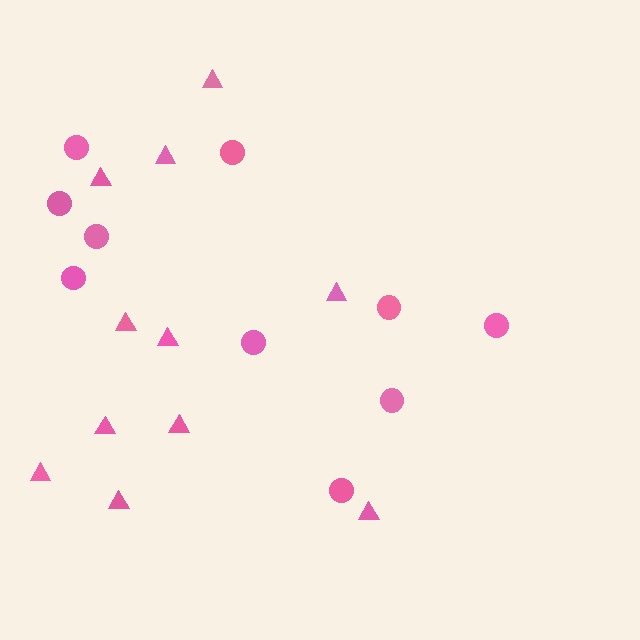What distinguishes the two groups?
There are 2 groups: one group of triangles (11) and one group of circles (10).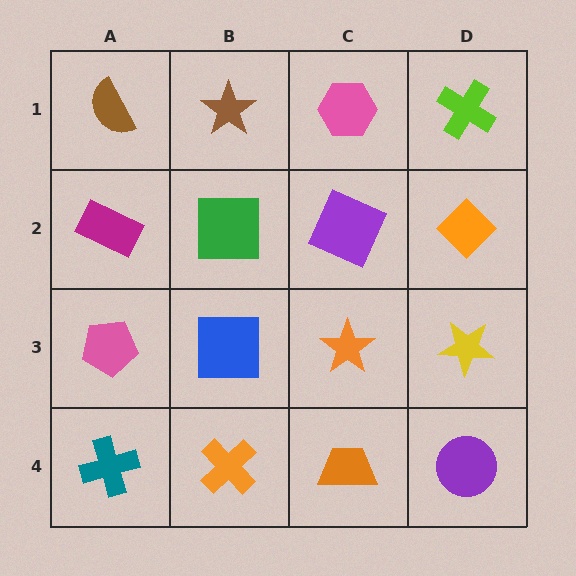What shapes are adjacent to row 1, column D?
An orange diamond (row 2, column D), a pink hexagon (row 1, column C).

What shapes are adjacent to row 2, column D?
A lime cross (row 1, column D), a yellow star (row 3, column D), a purple square (row 2, column C).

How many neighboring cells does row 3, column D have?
3.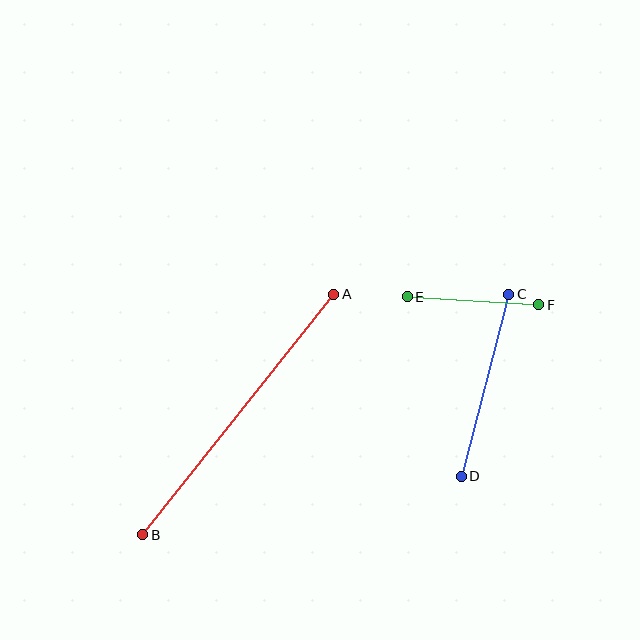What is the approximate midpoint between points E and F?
The midpoint is at approximately (473, 301) pixels.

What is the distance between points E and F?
The distance is approximately 132 pixels.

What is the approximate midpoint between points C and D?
The midpoint is at approximately (485, 385) pixels.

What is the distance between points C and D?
The distance is approximately 188 pixels.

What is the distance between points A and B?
The distance is approximately 307 pixels.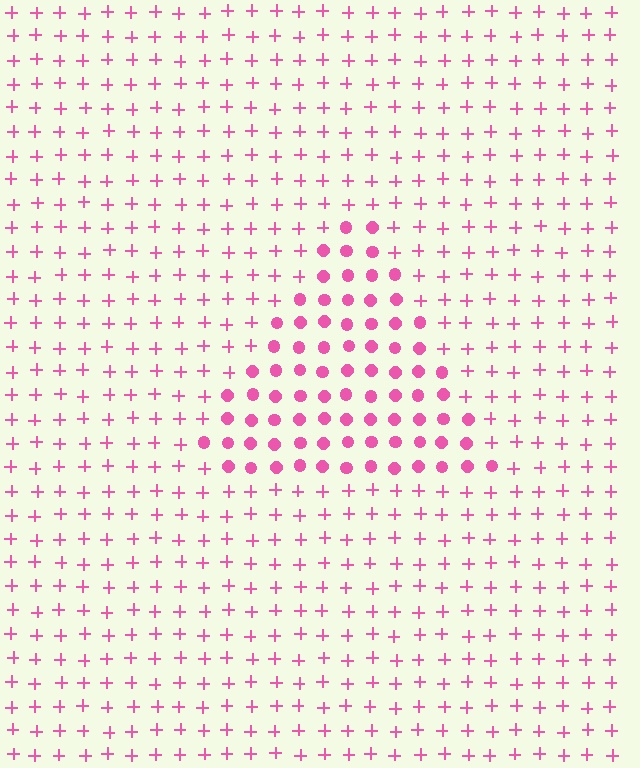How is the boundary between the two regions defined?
The boundary is defined by a change in element shape: circles inside vs. plus signs outside. All elements share the same color and spacing.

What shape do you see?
I see a triangle.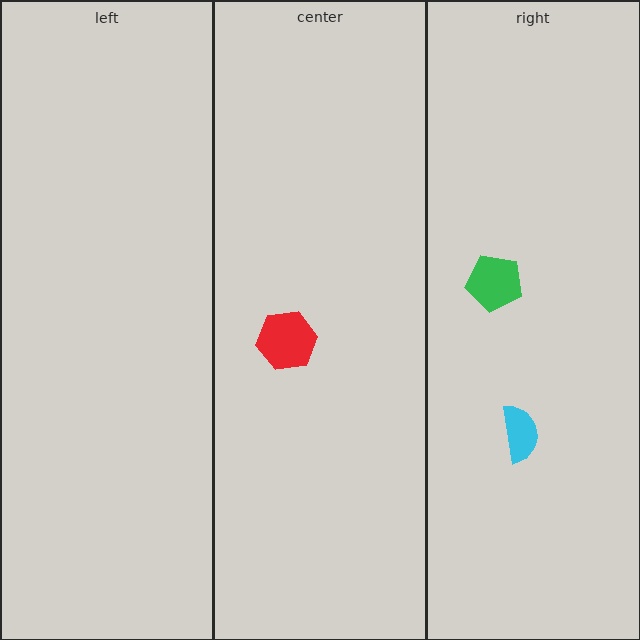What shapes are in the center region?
The red hexagon.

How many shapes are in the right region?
2.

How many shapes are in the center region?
1.